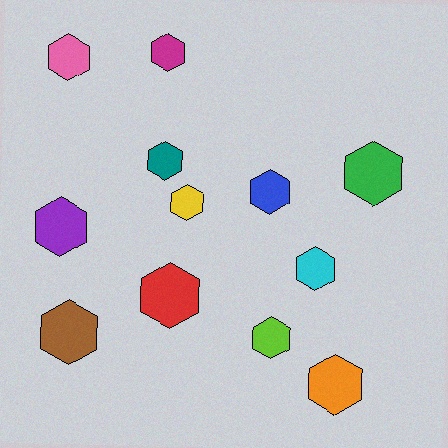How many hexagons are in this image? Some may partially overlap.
There are 12 hexagons.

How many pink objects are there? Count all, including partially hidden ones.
There is 1 pink object.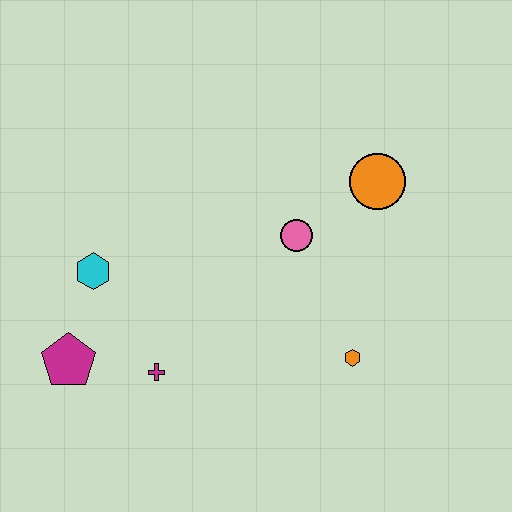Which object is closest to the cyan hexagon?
The magenta pentagon is closest to the cyan hexagon.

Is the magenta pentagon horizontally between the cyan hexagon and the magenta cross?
No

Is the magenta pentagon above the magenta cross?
Yes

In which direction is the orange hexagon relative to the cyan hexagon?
The orange hexagon is to the right of the cyan hexagon.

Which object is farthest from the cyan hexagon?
The orange circle is farthest from the cyan hexagon.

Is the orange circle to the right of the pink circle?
Yes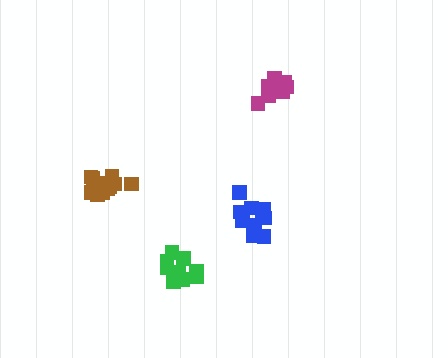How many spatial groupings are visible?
There are 4 spatial groupings.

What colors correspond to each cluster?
The clusters are colored: brown, green, blue, magenta.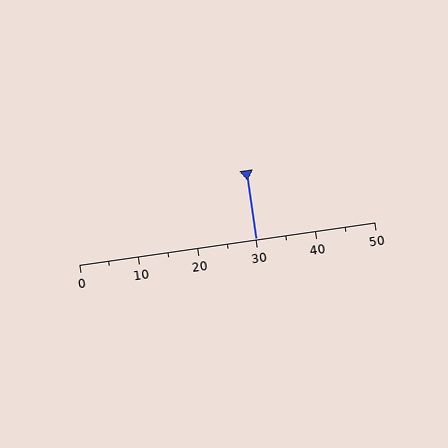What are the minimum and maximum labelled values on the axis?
The axis runs from 0 to 50.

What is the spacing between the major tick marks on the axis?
The major ticks are spaced 10 apart.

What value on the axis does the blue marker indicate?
The marker indicates approximately 30.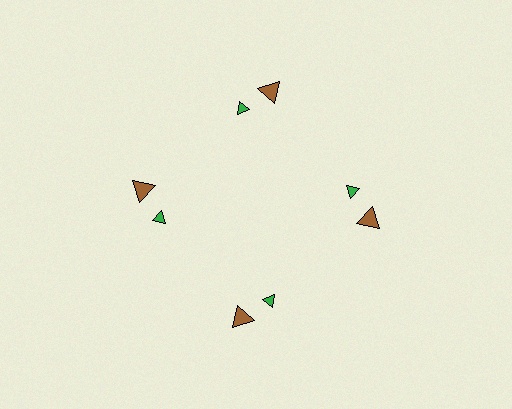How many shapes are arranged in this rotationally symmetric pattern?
There are 8 shapes, arranged in 4 groups of 2.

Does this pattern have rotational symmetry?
Yes, this pattern has 4-fold rotational symmetry. It looks the same after rotating 90 degrees around the center.